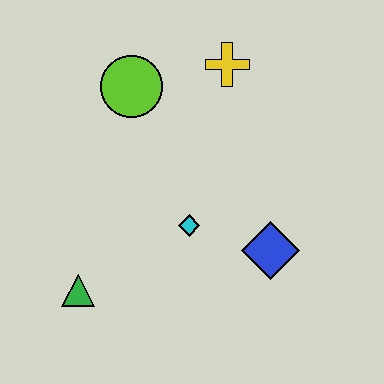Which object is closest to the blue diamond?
The cyan diamond is closest to the blue diamond.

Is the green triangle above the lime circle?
No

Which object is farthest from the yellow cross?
The green triangle is farthest from the yellow cross.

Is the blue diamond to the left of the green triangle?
No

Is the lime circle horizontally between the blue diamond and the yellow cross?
No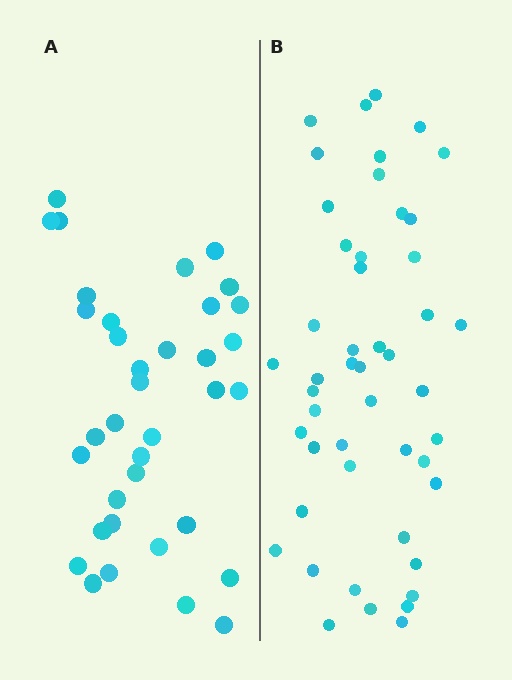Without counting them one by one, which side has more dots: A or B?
Region B (the right region) has more dots.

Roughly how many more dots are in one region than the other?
Region B has roughly 12 or so more dots than region A.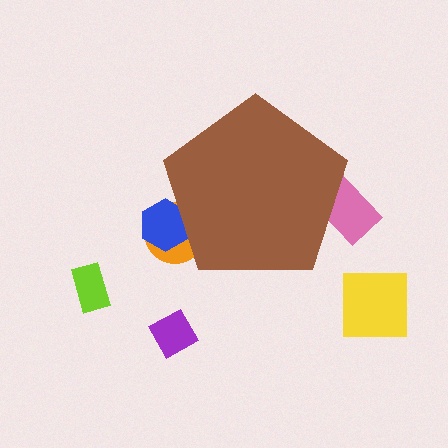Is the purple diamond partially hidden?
No, the purple diamond is fully visible.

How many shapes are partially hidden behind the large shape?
3 shapes are partially hidden.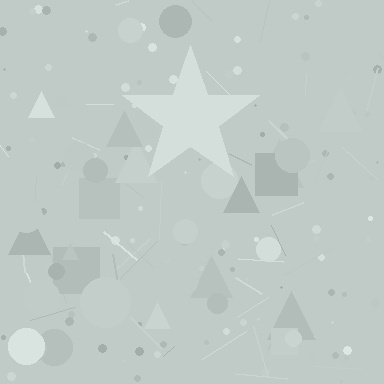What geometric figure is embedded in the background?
A star is embedded in the background.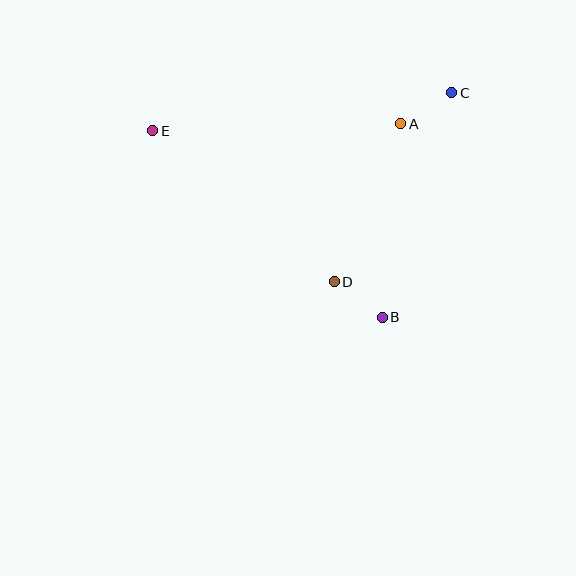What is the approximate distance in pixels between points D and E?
The distance between D and E is approximately 236 pixels.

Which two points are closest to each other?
Points B and D are closest to each other.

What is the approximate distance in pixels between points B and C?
The distance between B and C is approximately 235 pixels.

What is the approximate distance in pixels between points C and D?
The distance between C and D is approximately 223 pixels.